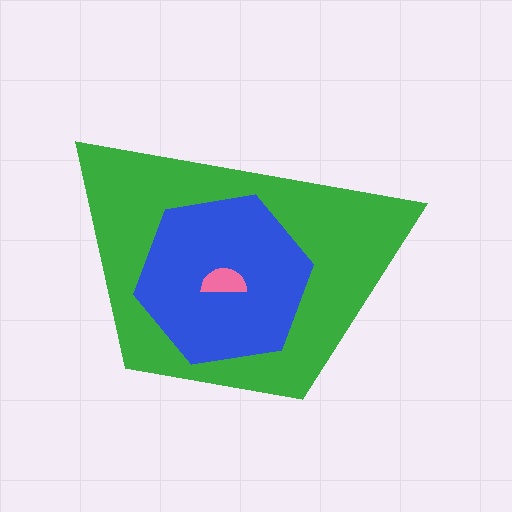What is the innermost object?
The pink semicircle.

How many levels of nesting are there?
3.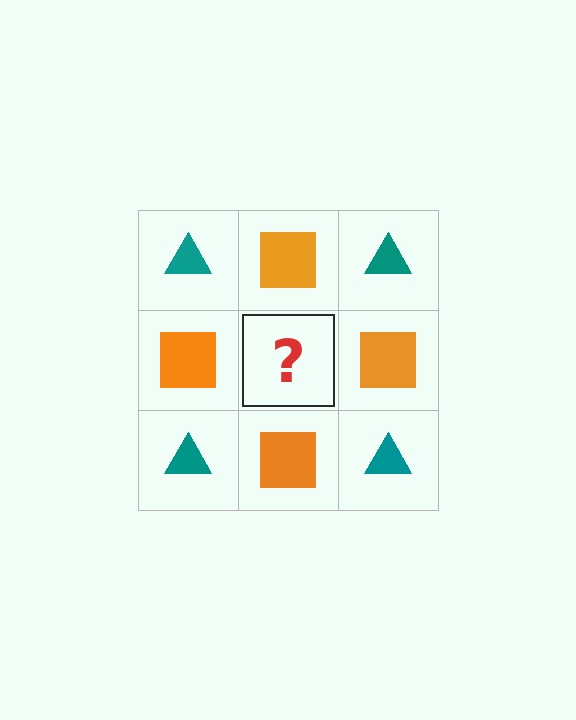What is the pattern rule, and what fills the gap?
The rule is that it alternates teal triangle and orange square in a checkerboard pattern. The gap should be filled with a teal triangle.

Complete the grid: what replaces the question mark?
The question mark should be replaced with a teal triangle.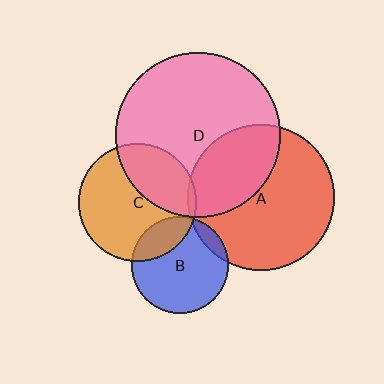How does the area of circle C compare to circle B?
Approximately 1.5 times.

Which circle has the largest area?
Circle D (pink).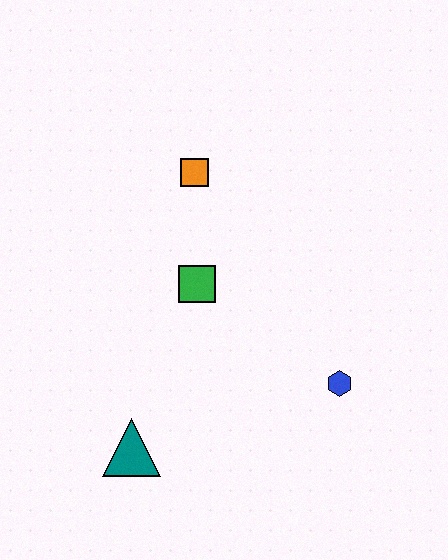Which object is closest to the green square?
The orange square is closest to the green square.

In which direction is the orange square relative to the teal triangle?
The orange square is above the teal triangle.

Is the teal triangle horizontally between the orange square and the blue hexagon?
No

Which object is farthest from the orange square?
The teal triangle is farthest from the orange square.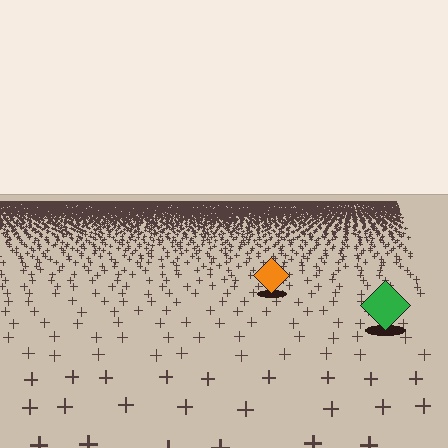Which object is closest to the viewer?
The green diamond is closest. The texture marks near it are larger and more spread out.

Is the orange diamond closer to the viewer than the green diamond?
No. The green diamond is closer — you can tell from the texture gradient: the ground texture is coarser near it.